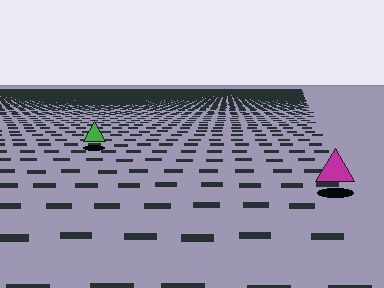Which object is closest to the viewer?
The magenta triangle is closest. The texture marks near it are larger and more spread out.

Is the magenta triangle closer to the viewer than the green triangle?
Yes. The magenta triangle is closer — you can tell from the texture gradient: the ground texture is coarser near it.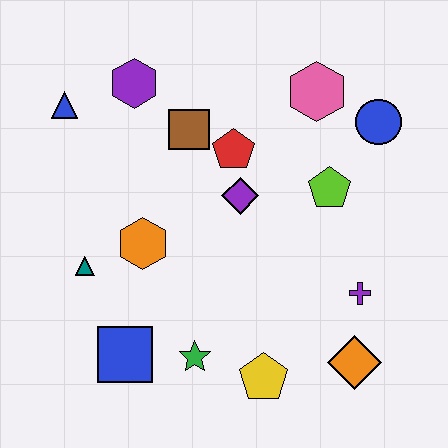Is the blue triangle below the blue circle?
No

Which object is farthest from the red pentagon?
The orange diamond is farthest from the red pentagon.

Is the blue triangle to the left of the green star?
Yes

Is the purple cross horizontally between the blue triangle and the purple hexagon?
No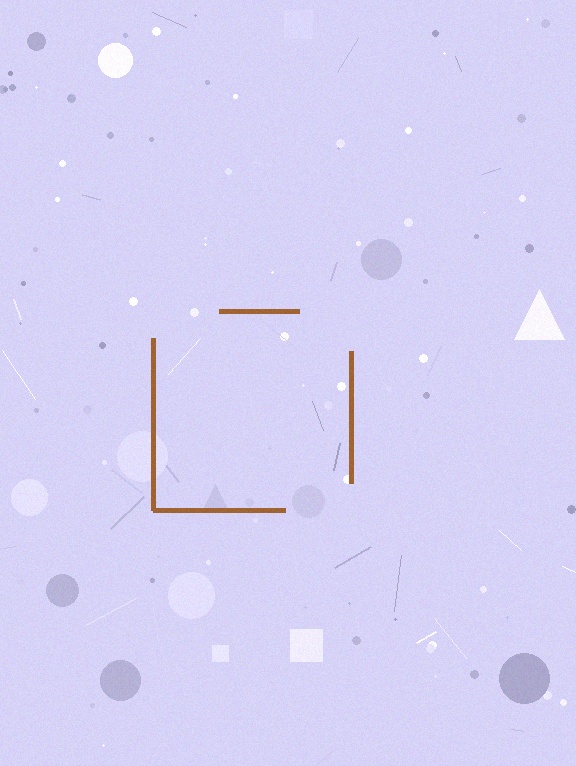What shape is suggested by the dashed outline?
The dashed outline suggests a square.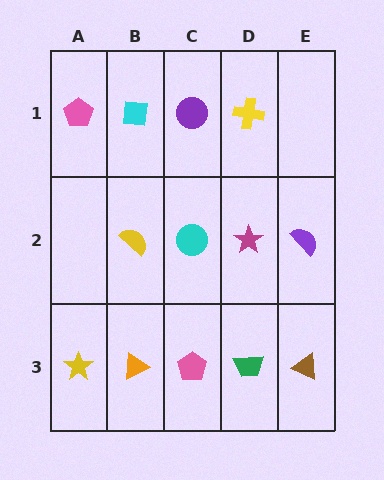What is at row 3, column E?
A brown triangle.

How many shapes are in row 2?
4 shapes.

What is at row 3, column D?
A green trapezoid.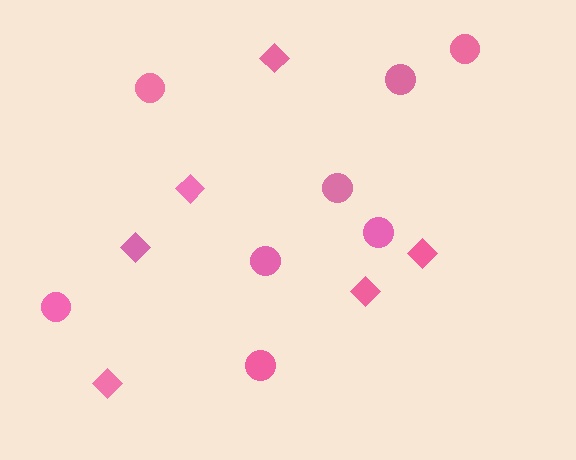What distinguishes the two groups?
There are 2 groups: one group of circles (8) and one group of diamonds (6).